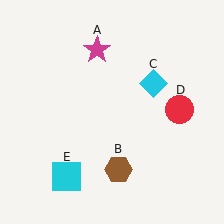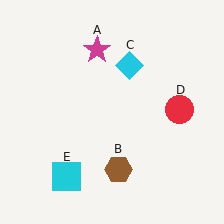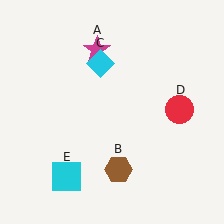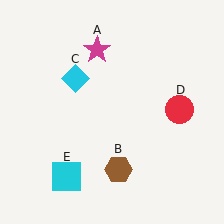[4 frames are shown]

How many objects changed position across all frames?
1 object changed position: cyan diamond (object C).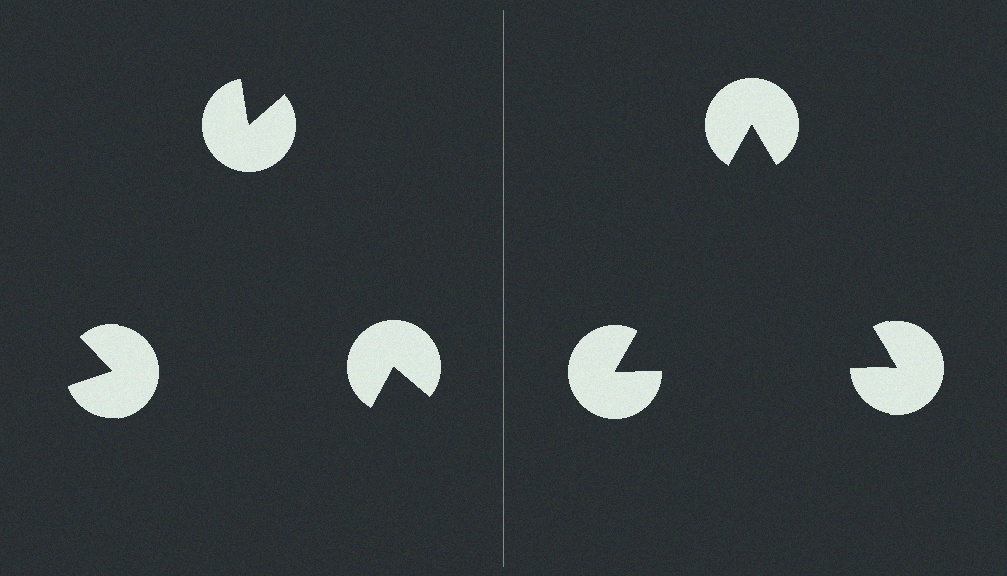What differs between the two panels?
The pac-man discs are positioned identically on both sides; only the wedge orientations differ. On the right they align to a triangle; on the left they are misaligned.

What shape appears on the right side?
An illusory triangle.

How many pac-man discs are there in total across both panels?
6 — 3 on each side.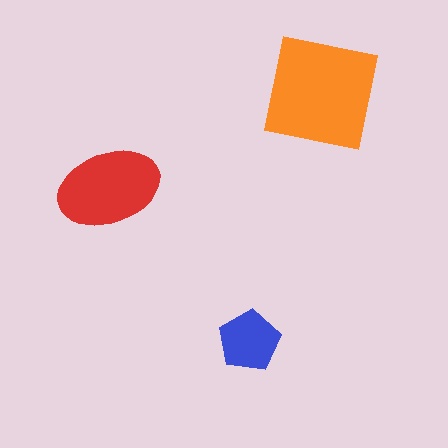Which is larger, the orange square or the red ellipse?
The orange square.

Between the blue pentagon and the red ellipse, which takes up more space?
The red ellipse.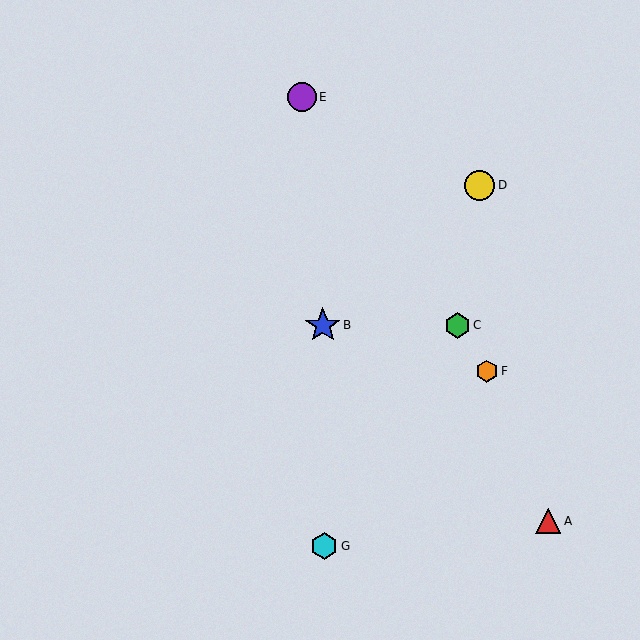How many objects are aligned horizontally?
2 objects (B, C) are aligned horizontally.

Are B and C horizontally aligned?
Yes, both are at y≈326.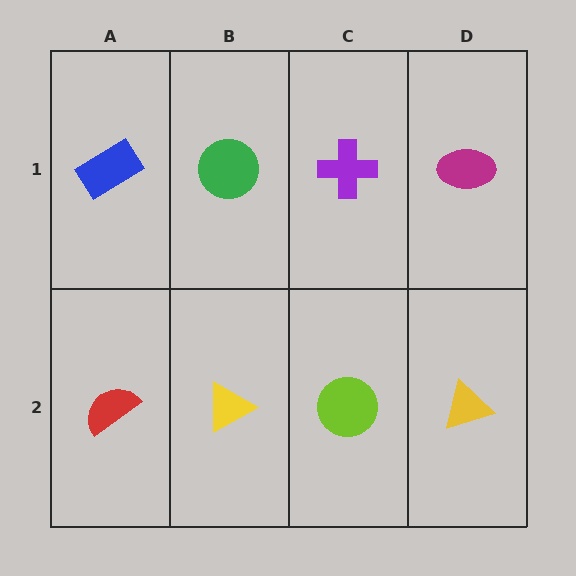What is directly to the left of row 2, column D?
A lime circle.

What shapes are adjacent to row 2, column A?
A blue rectangle (row 1, column A), a yellow triangle (row 2, column B).